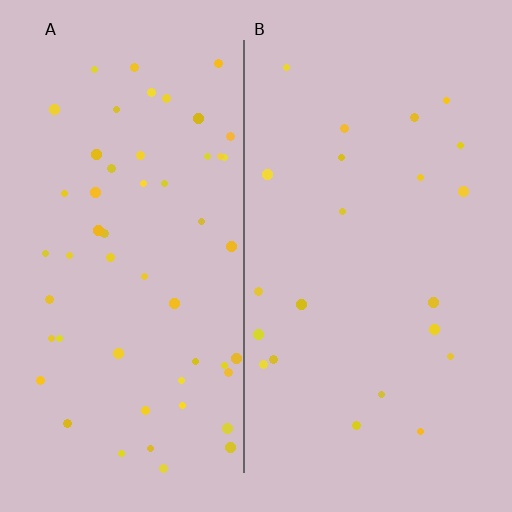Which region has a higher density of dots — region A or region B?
A (the left).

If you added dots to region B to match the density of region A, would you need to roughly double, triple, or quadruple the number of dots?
Approximately double.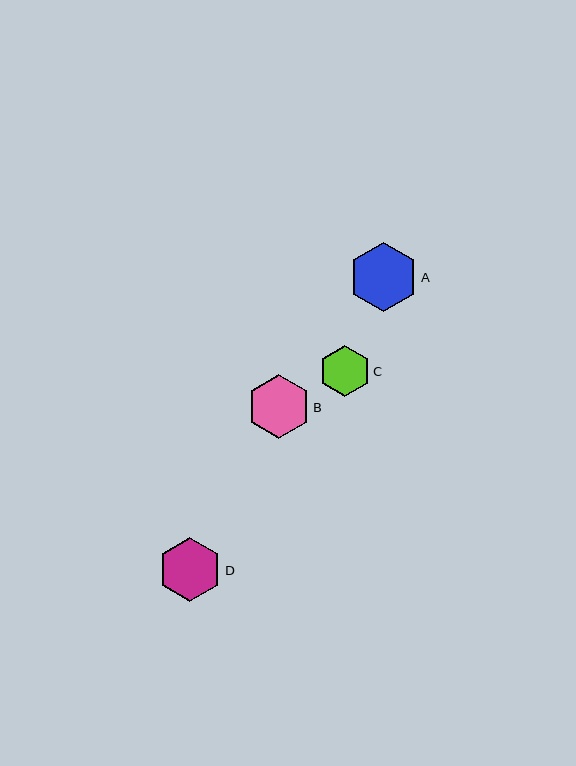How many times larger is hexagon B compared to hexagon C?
Hexagon B is approximately 1.2 times the size of hexagon C.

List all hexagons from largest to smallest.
From largest to smallest: A, D, B, C.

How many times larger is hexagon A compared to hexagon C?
Hexagon A is approximately 1.4 times the size of hexagon C.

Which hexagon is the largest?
Hexagon A is the largest with a size of approximately 69 pixels.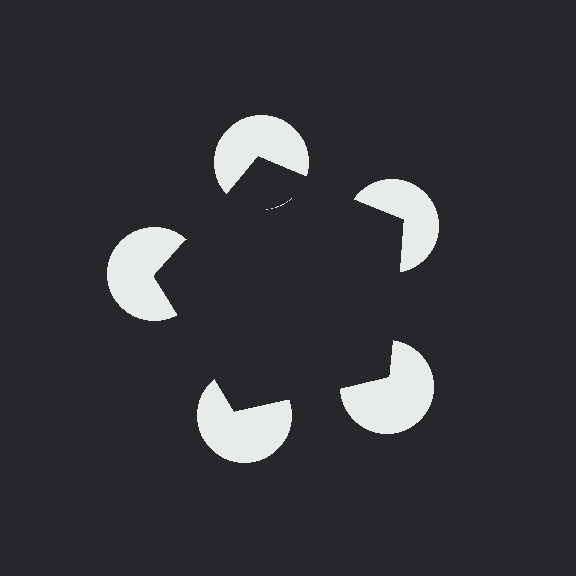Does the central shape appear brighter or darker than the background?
It typically appears slightly darker than the background, even though no actual brightness change is drawn.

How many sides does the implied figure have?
5 sides.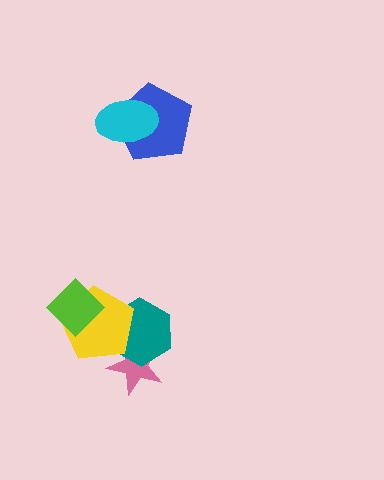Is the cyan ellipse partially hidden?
No, no other shape covers it.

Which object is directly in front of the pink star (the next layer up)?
The teal hexagon is directly in front of the pink star.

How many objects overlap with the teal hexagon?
2 objects overlap with the teal hexagon.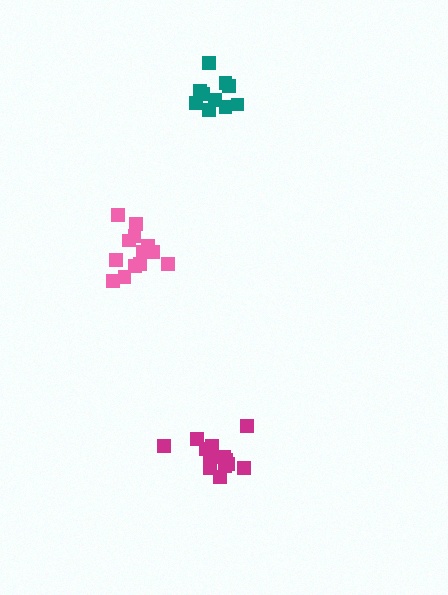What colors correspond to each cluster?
The clusters are colored: pink, magenta, teal.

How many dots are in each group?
Group 1: 13 dots, Group 2: 13 dots, Group 3: 10 dots (36 total).